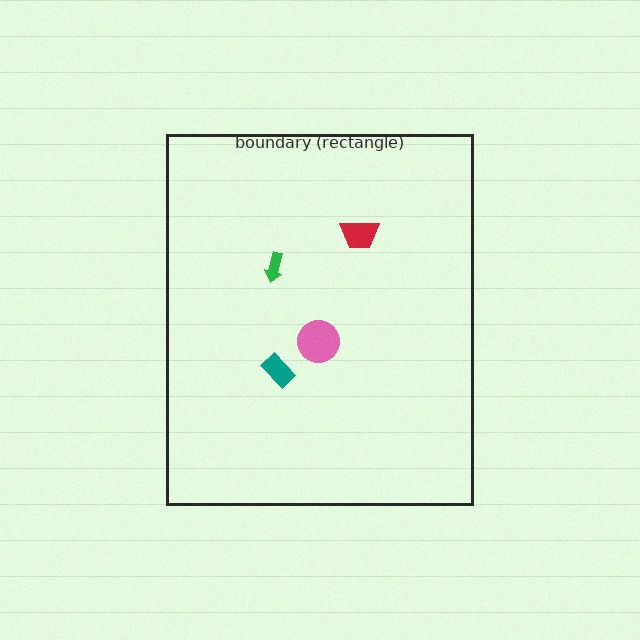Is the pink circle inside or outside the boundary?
Inside.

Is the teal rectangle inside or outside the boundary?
Inside.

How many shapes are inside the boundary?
4 inside, 0 outside.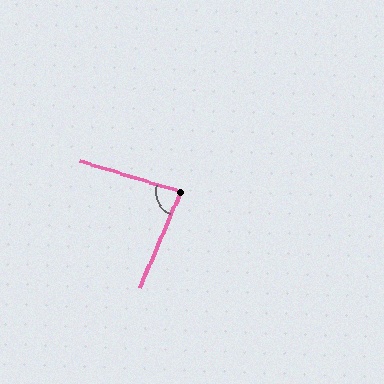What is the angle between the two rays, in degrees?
Approximately 84 degrees.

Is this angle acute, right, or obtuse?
It is acute.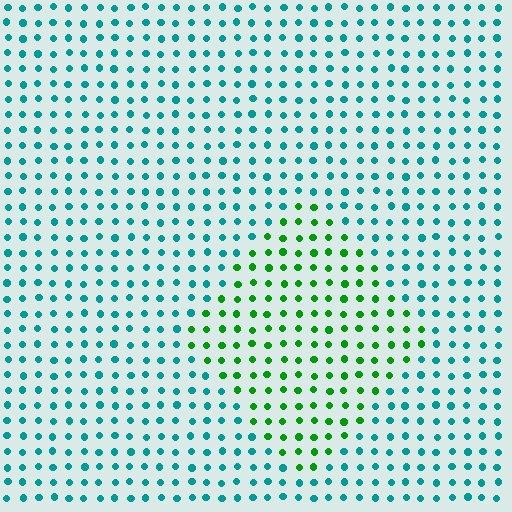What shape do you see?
I see a diamond.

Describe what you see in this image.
The image is filled with small teal elements in a uniform arrangement. A diamond-shaped region is visible where the elements are tinted to a slightly different hue, forming a subtle color boundary.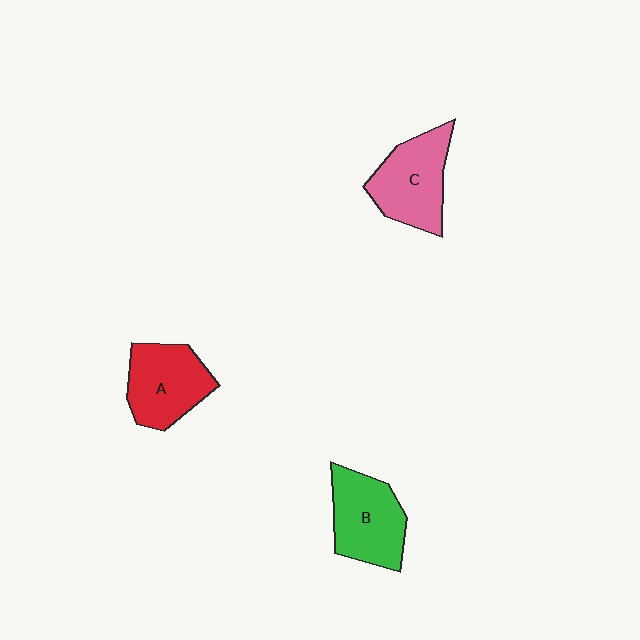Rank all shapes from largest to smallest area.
From largest to smallest: C (pink), B (green), A (red).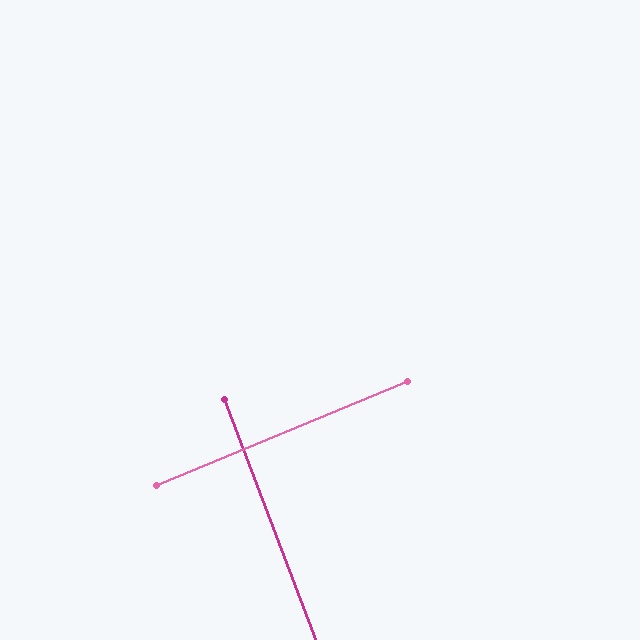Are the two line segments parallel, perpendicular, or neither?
Perpendicular — they meet at approximately 88°.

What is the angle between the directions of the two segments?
Approximately 88 degrees.